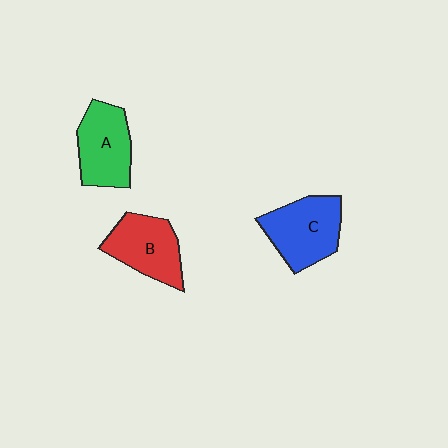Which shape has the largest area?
Shape C (blue).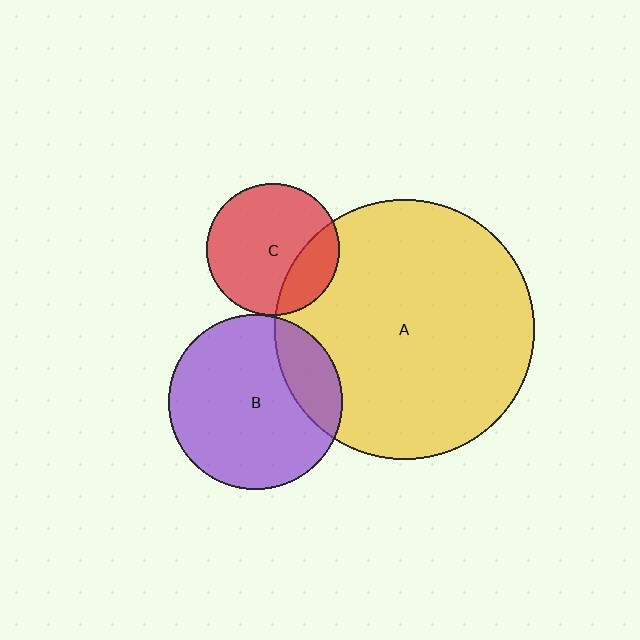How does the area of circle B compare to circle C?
Approximately 1.7 times.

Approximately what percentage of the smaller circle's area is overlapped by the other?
Approximately 25%.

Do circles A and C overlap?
Yes.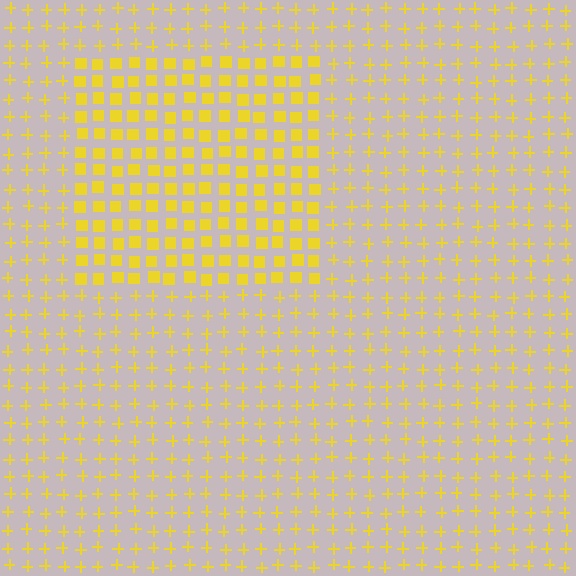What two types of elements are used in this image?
The image uses squares inside the rectangle region and plus signs outside it.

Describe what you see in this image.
The image is filled with small yellow elements arranged in a uniform grid. A rectangle-shaped region contains squares, while the surrounding area contains plus signs. The boundary is defined purely by the change in element shape.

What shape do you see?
I see a rectangle.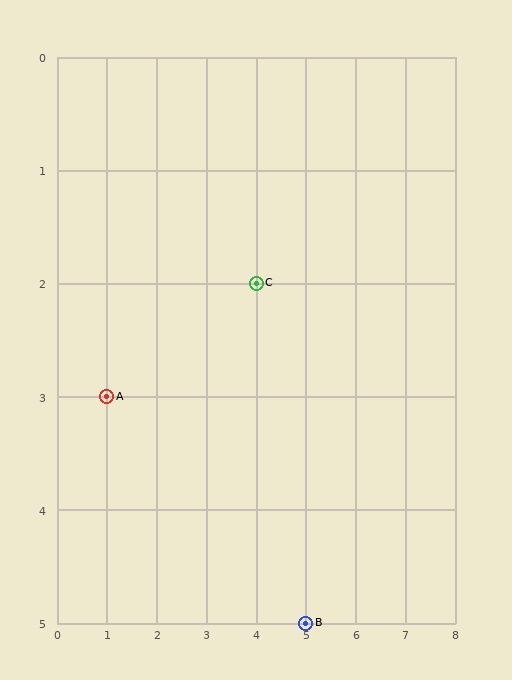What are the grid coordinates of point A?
Point A is at grid coordinates (1, 3).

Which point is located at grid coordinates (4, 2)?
Point C is at (4, 2).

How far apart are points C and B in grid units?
Points C and B are 1 column and 3 rows apart (about 3.2 grid units diagonally).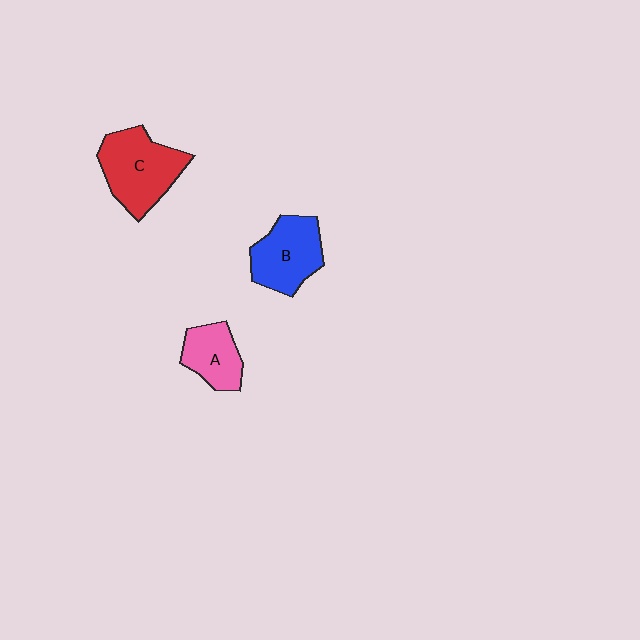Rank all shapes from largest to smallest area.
From largest to smallest: C (red), B (blue), A (pink).